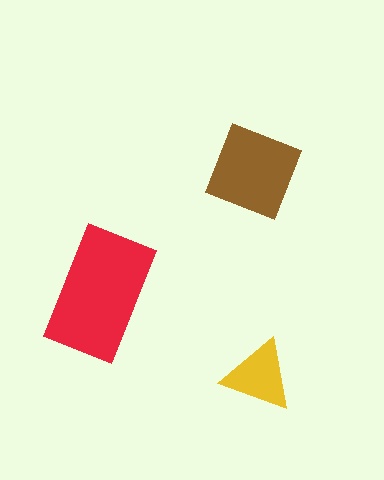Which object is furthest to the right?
The yellow triangle is rightmost.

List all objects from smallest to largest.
The yellow triangle, the brown square, the red rectangle.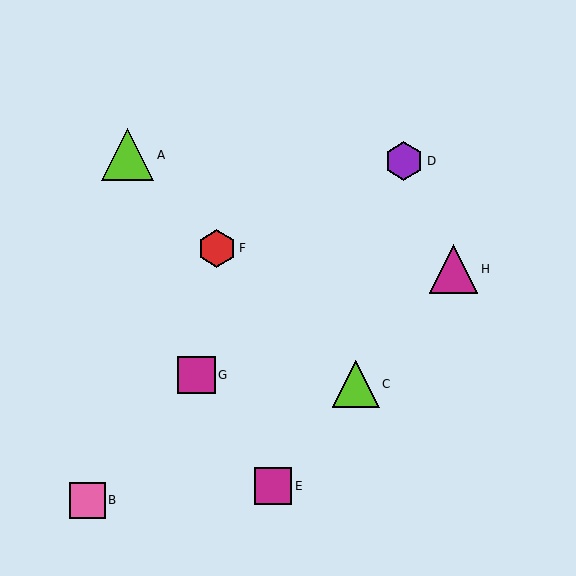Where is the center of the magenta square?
The center of the magenta square is at (197, 375).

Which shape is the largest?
The lime triangle (labeled A) is the largest.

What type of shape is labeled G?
Shape G is a magenta square.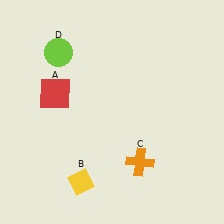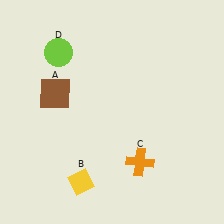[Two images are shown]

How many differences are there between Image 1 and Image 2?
There is 1 difference between the two images.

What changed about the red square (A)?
In Image 1, A is red. In Image 2, it changed to brown.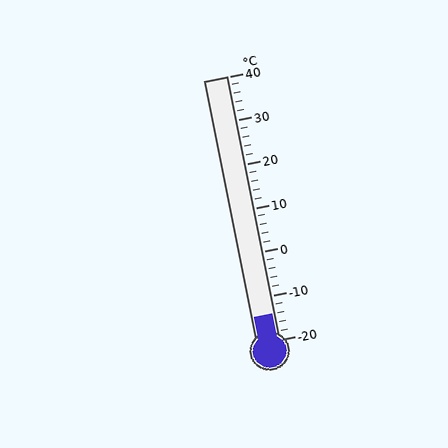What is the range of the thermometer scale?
The thermometer scale ranges from -20°C to 40°C.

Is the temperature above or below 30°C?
The temperature is below 30°C.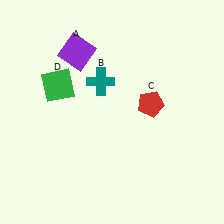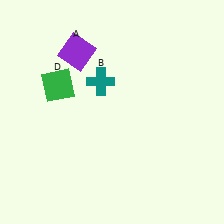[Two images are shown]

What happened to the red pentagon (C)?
The red pentagon (C) was removed in Image 2. It was in the top-right area of Image 1.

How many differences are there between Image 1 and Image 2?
There is 1 difference between the two images.